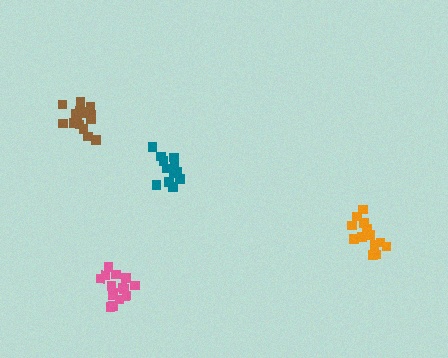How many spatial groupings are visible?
There are 4 spatial groupings.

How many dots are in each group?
Group 1: 13 dots, Group 2: 13 dots, Group 3: 17 dots, Group 4: 15 dots (58 total).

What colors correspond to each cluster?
The clusters are colored: orange, teal, brown, pink.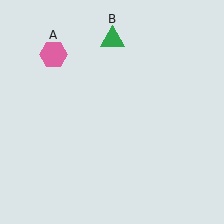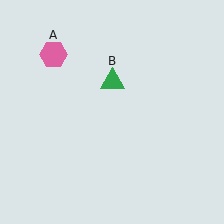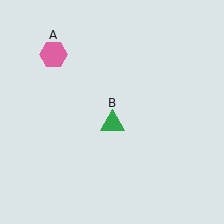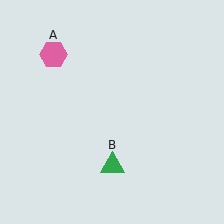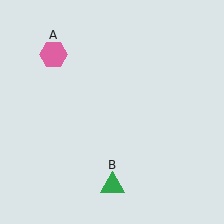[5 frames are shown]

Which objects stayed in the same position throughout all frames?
Pink hexagon (object A) remained stationary.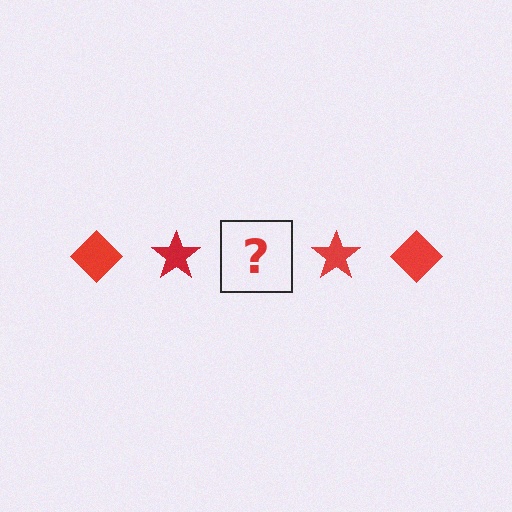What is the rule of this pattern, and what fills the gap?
The rule is that the pattern cycles through diamond, star shapes in red. The gap should be filled with a red diamond.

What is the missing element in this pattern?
The missing element is a red diamond.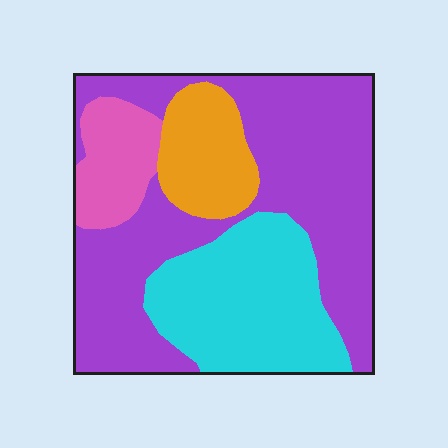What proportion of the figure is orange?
Orange takes up about one eighth (1/8) of the figure.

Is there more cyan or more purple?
Purple.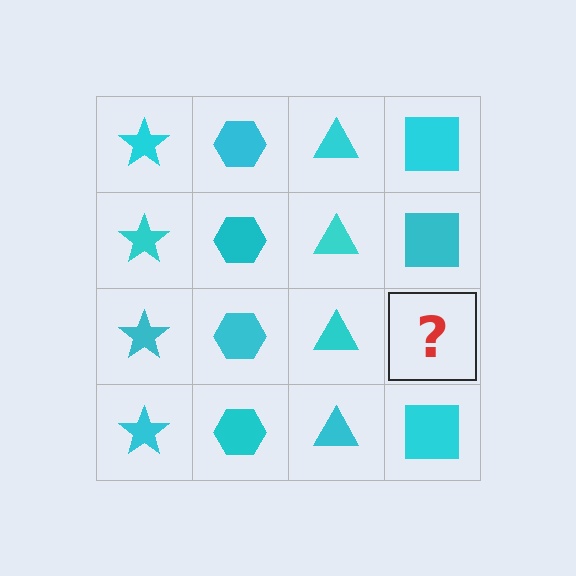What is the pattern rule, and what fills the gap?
The rule is that each column has a consistent shape. The gap should be filled with a cyan square.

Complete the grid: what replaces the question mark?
The question mark should be replaced with a cyan square.